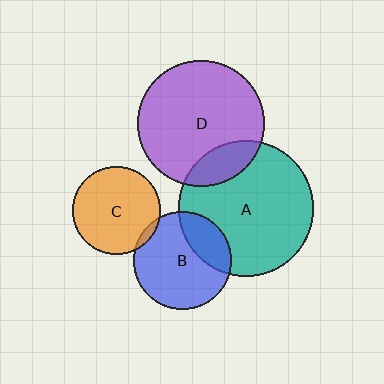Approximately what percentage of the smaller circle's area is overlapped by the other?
Approximately 15%.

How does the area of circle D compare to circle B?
Approximately 1.7 times.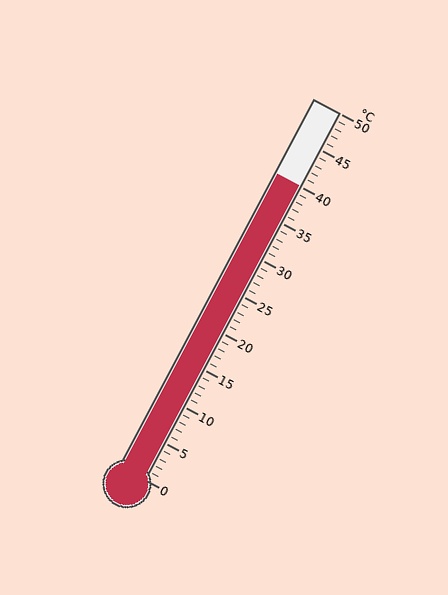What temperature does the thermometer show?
The thermometer shows approximately 40°C.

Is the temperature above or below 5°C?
The temperature is above 5°C.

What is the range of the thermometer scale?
The thermometer scale ranges from 0°C to 50°C.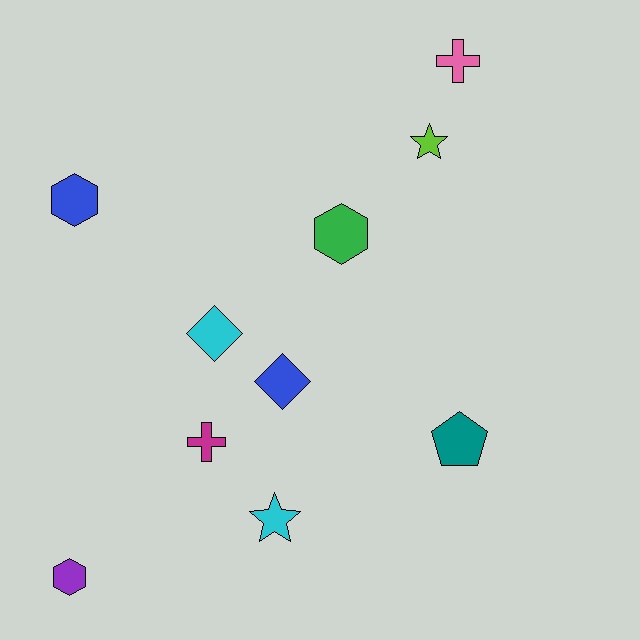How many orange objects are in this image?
There are no orange objects.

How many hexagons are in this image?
There are 3 hexagons.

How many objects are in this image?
There are 10 objects.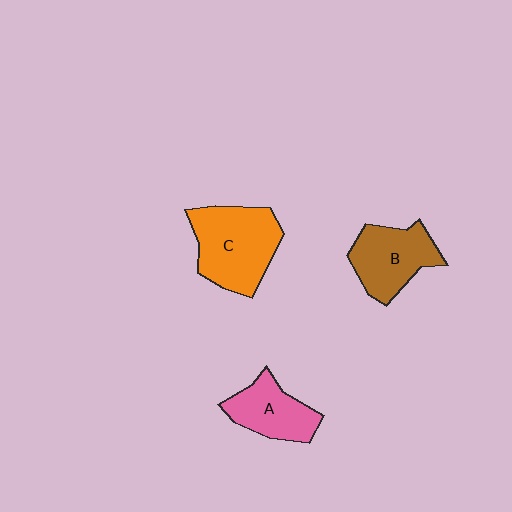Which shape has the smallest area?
Shape A (pink).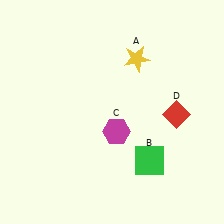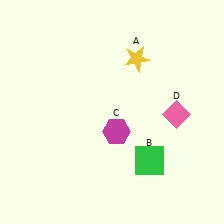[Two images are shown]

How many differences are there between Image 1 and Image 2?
There is 1 difference between the two images.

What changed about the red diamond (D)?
In Image 1, D is red. In Image 2, it changed to pink.